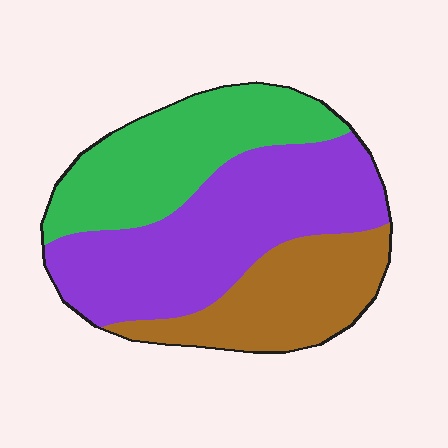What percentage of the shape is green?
Green covers roughly 30% of the shape.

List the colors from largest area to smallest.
From largest to smallest: purple, green, brown.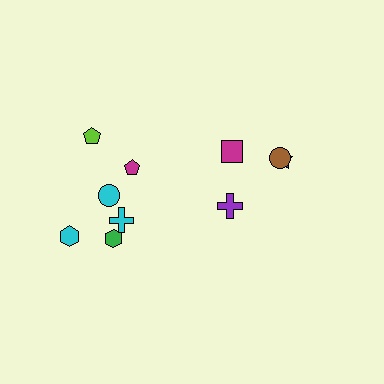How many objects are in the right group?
There are 4 objects.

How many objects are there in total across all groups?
There are 10 objects.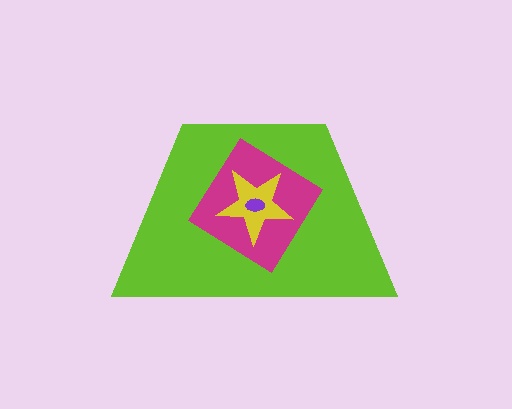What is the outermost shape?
The lime trapezoid.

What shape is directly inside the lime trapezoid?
The magenta diamond.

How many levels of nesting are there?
4.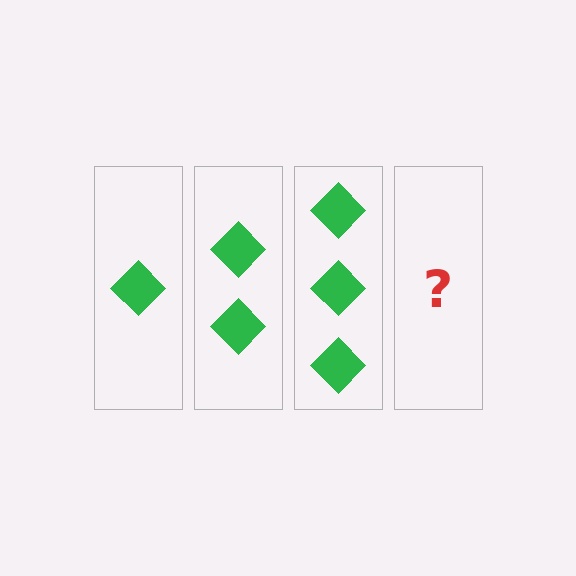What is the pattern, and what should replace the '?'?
The pattern is that each step adds one more diamond. The '?' should be 4 diamonds.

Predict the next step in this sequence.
The next step is 4 diamonds.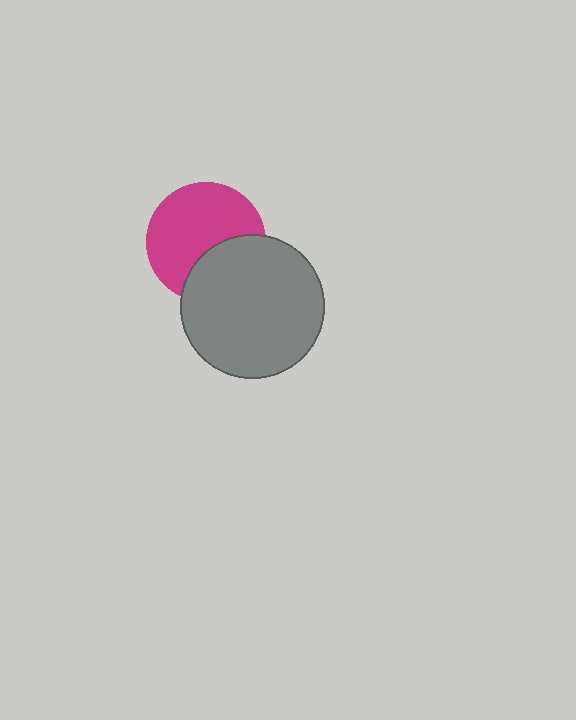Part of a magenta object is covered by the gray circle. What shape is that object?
It is a circle.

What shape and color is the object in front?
The object in front is a gray circle.